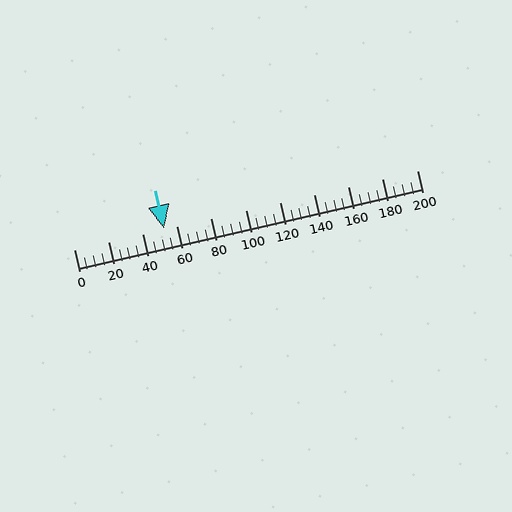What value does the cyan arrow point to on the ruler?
The cyan arrow points to approximately 52.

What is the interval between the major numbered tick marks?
The major tick marks are spaced 20 units apart.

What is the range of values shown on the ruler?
The ruler shows values from 0 to 200.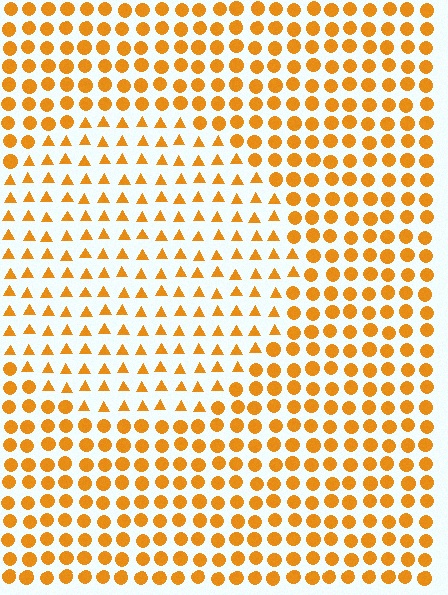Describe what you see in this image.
The image is filled with small orange elements arranged in a uniform grid. A circle-shaped region contains triangles, while the surrounding area contains circles. The boundary is defined purely by the change in element shape.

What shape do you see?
I see a circle.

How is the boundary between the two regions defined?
The boundary is defined by a change in element shape: triangles inside vs. circles outside. All elements share the same color and spacing.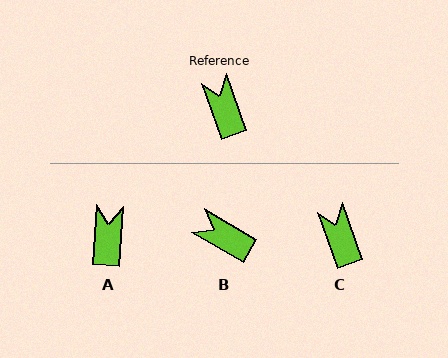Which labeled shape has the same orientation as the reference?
C.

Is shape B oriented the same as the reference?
No, it is off by about 40 degrees.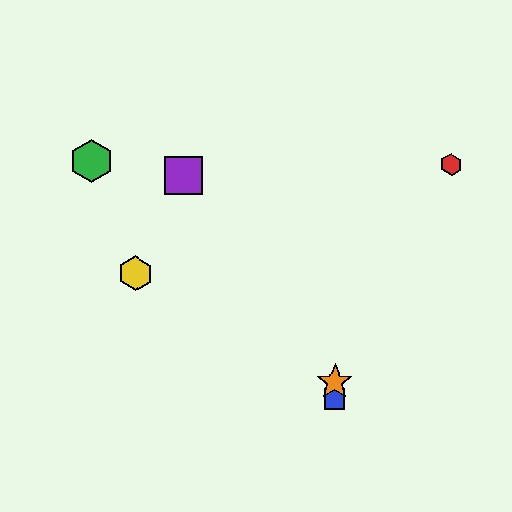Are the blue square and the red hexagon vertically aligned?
No, the blue square is at x≈335 and the red hexagon is at x≈451.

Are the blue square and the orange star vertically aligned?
Yes, both are at x≈335.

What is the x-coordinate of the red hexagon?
The red hexagon is at x≈451.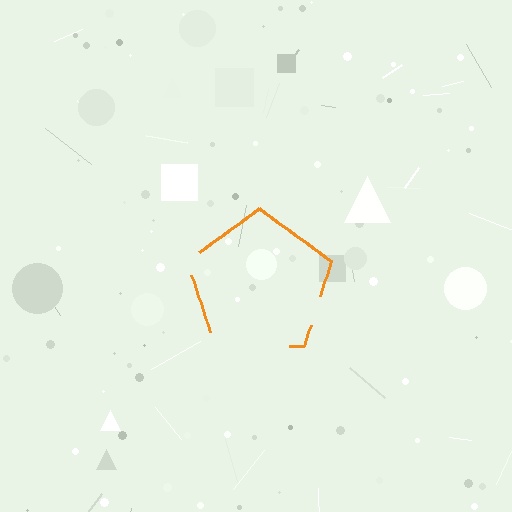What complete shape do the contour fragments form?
The contour fragments form a pentagon.